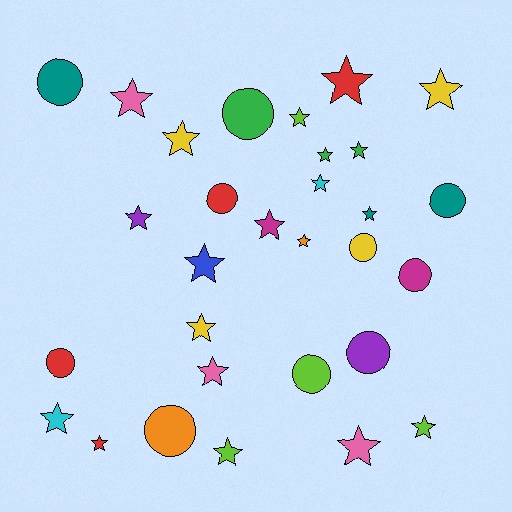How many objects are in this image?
There are 30 objects.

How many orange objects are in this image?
There are 2 orange objects.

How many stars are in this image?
There are 20 stars.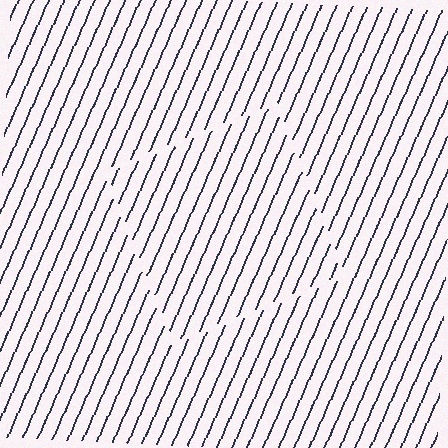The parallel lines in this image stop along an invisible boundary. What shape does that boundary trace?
An illusory square. The interior of the shape contains the same grating, shifted by half a period — the contour is defined by the phase discontinuity where line-ends from the inner and outer gratings abut.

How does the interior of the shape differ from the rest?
The interior of the shape contains the same grating, shifted by half a period — the contour is defined by the phase discontinuity where line-ends from the inner and outer gratings abut.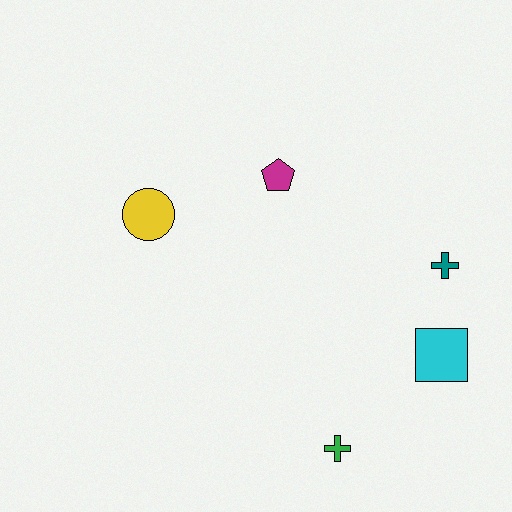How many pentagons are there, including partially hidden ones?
There is 1 pentagon.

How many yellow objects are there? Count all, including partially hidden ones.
There is 1 yellow object.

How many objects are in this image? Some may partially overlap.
There are 5 objects.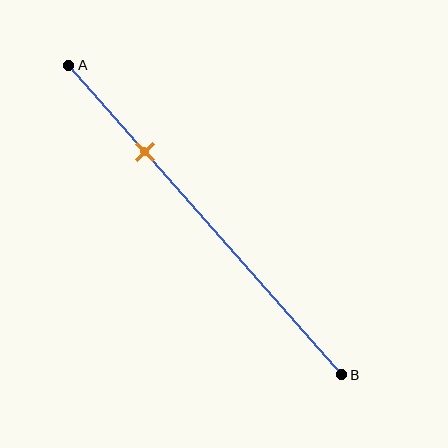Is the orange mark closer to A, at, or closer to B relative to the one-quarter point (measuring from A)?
The orange mark is approximately at the one-quarter point of segment AB.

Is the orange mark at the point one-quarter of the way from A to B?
Yes, the mark is approximately at the one-quarter point.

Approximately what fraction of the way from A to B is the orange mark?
The orange mark is approximately 30% of the way from A to B.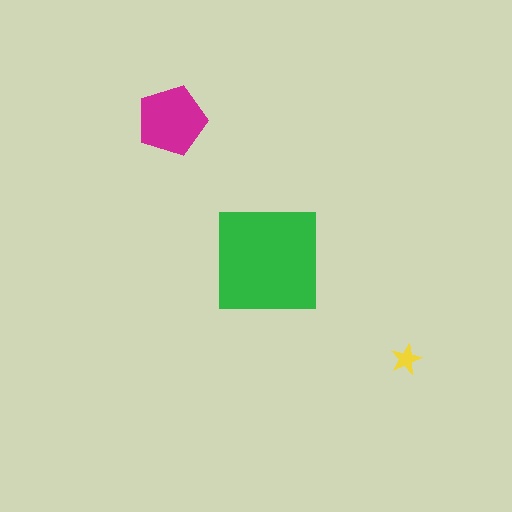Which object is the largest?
The green square.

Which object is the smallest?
The yellow star.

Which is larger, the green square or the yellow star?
The green square.